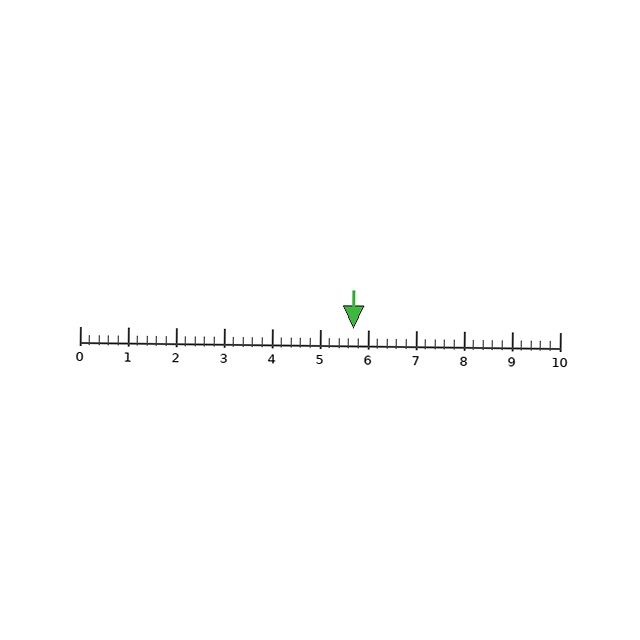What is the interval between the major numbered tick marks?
The major tick marks are spaced 1 units apart.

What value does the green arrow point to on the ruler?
The green arrow points to approximately 5.7.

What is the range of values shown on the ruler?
The ruler shows values from 0 to 10.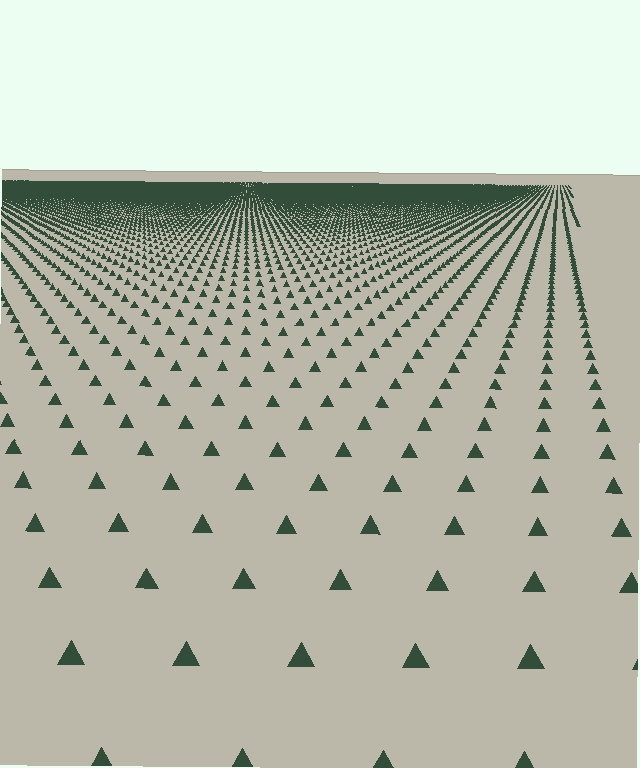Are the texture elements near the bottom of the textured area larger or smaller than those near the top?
Larger. Near the bottom, elements are closer to the viewer and appear at a bigger on-screen size.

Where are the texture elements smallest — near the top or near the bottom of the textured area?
Near the top.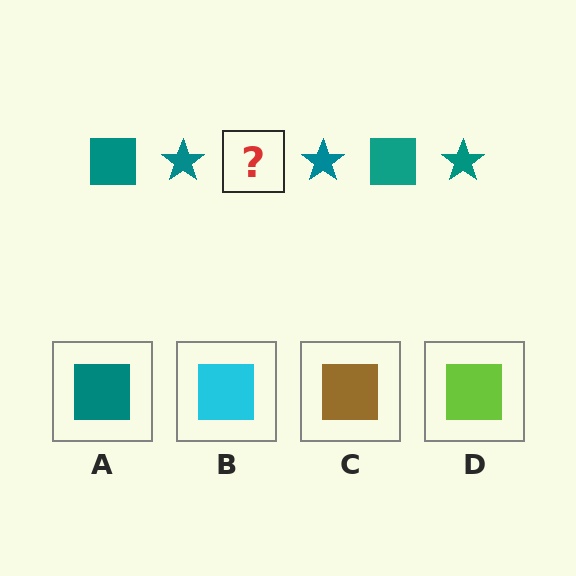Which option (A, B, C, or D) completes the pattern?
A.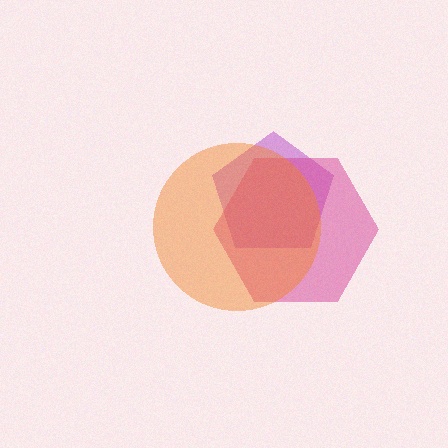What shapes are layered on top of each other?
The layered shapes are: a purple pentagon, a magenta hexagon, an orange circle.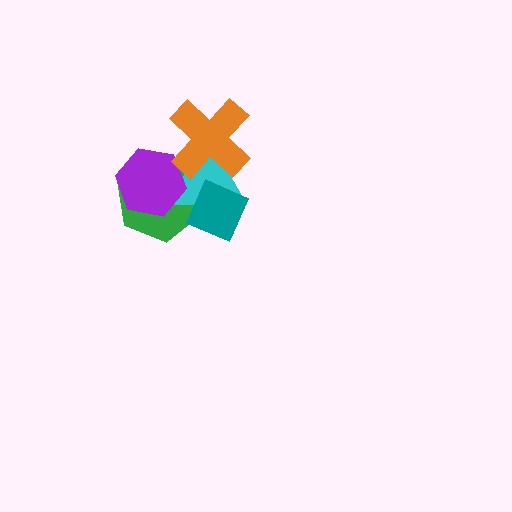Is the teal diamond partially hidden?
No, no other shape covers it.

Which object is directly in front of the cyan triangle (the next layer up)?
The purple hexagon is directly in front of the cyan triangle.